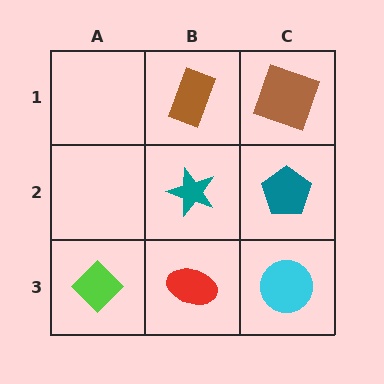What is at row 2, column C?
A teal pentagon.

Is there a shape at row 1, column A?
No, that cell is empty.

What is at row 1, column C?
A brown square.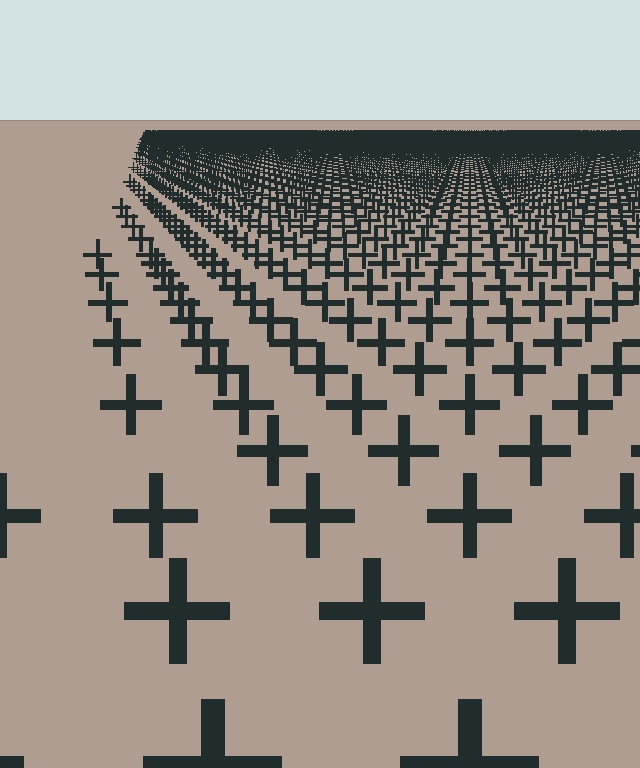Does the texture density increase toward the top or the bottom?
Density increases toward the top.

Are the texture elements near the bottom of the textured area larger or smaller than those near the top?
Larger. Near the bottom, elements are closer to the viewer and appear at a bigger on-screen size.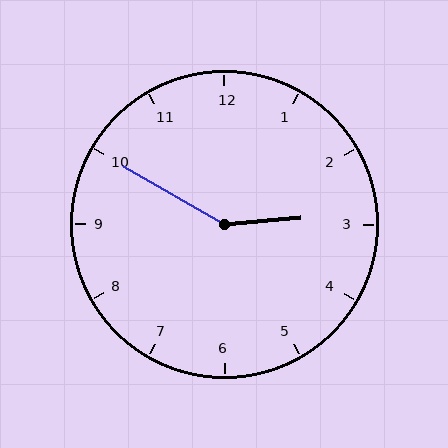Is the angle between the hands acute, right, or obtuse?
It is obtuse.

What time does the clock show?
2:50.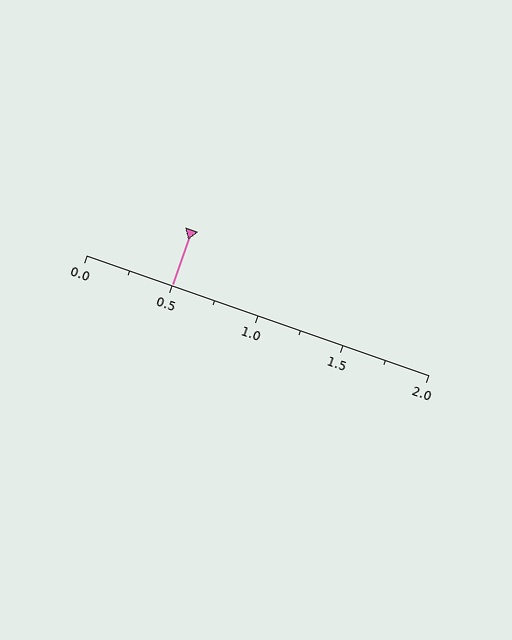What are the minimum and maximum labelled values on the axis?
The axis runs from 0.0 to 2.0.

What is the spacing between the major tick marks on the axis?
The major ticks are spaced 0.5 apart.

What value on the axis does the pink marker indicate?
The marker indicates approximately 0.5.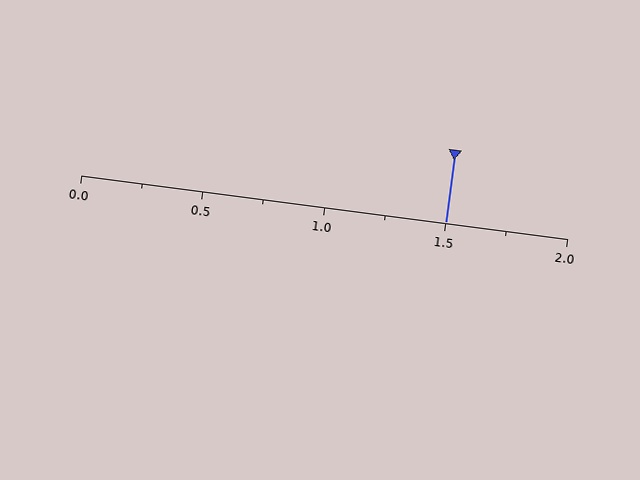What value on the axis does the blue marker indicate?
The marker indicates approximately 1.5.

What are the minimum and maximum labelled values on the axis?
The axis runs from 0.0 to 2.0.